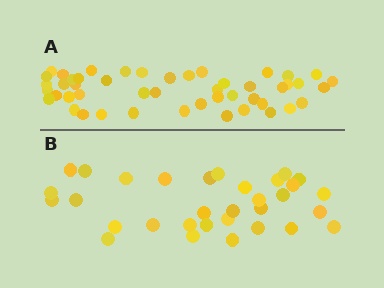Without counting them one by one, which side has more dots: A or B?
Region A (the top region) has more dots.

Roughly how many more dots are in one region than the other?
Region A has approximately 15 more dots than region B.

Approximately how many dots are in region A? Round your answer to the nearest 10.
About 50 dots. (The exact count is 48, which rounds to 50.)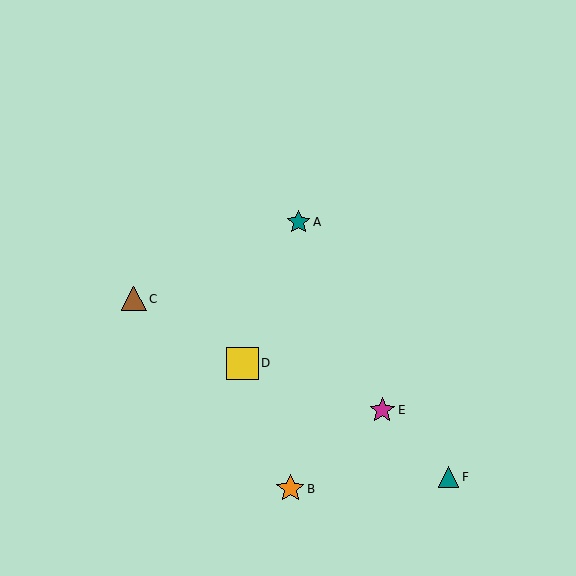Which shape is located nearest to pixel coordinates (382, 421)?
The magenta star (labeled E) at (382, 410) is nearest to that location.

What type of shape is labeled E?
Shape E is a magenta star.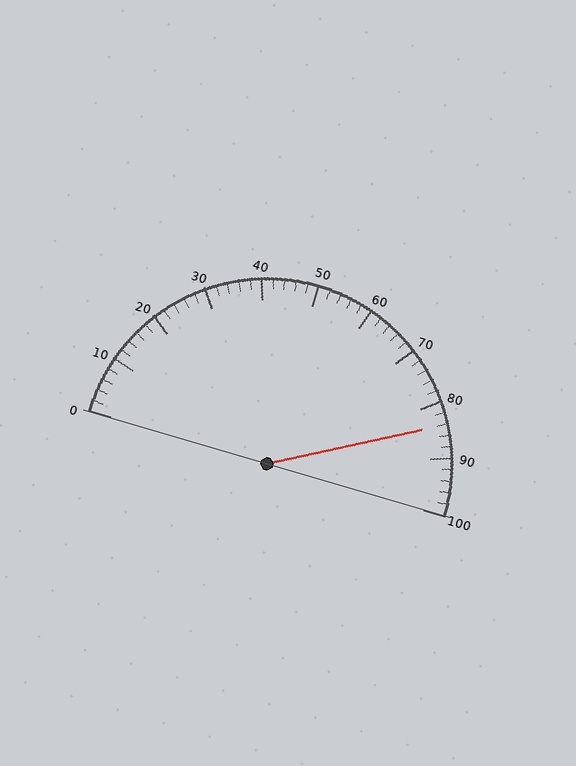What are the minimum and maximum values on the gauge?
The gauge ranges from 0 to 100.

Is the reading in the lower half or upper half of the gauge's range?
The reading is in the upper half of the range (0 to 100).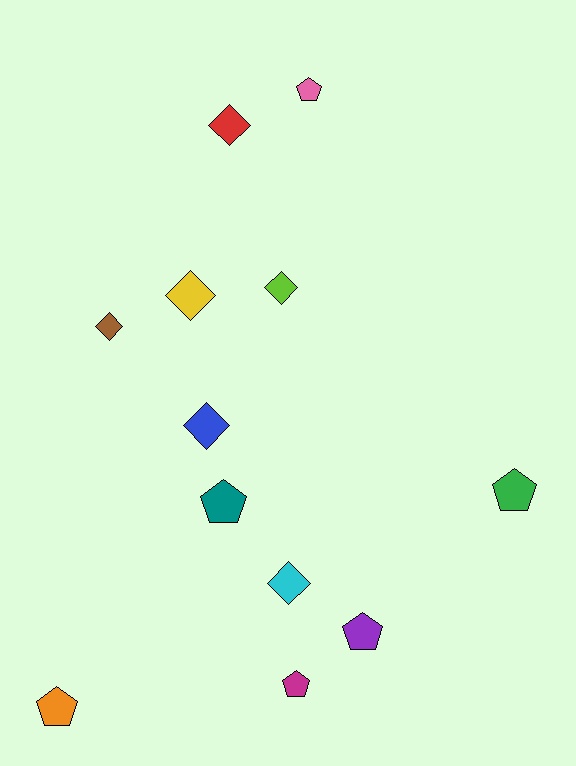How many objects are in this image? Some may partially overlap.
There are 12 objects.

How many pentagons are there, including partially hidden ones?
There are 6 pentagons.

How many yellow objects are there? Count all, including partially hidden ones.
There is 1 yellow object.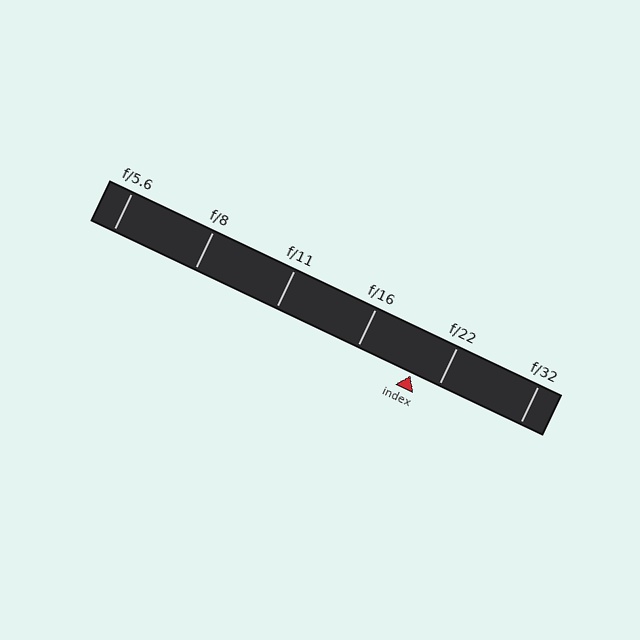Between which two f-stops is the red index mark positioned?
The index mark is between f/16 and f/22.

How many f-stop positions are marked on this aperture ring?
There are 6 f-stop positions marked.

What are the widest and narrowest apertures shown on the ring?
The widest aperture shown is f/5.6 and the narrowest is f/32.